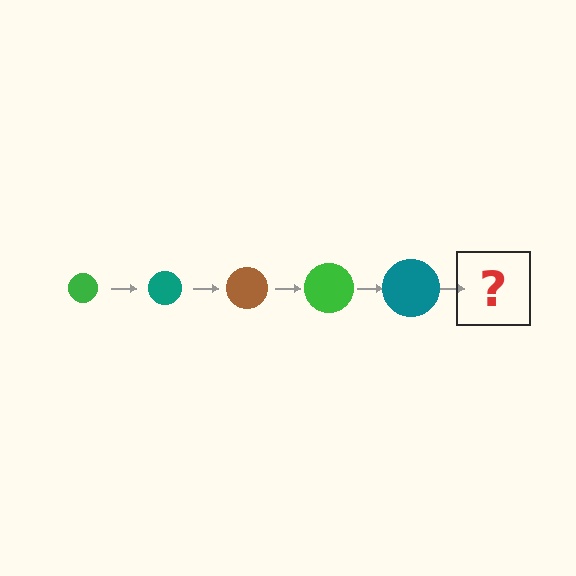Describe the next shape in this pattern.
It should be a brown circle, larger than the previous one.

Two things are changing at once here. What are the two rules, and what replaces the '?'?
The two rules are that the circle grows larger each step and the color cycles through green, teal, and brown. The '?' should be a brown circle, larger than the previous one.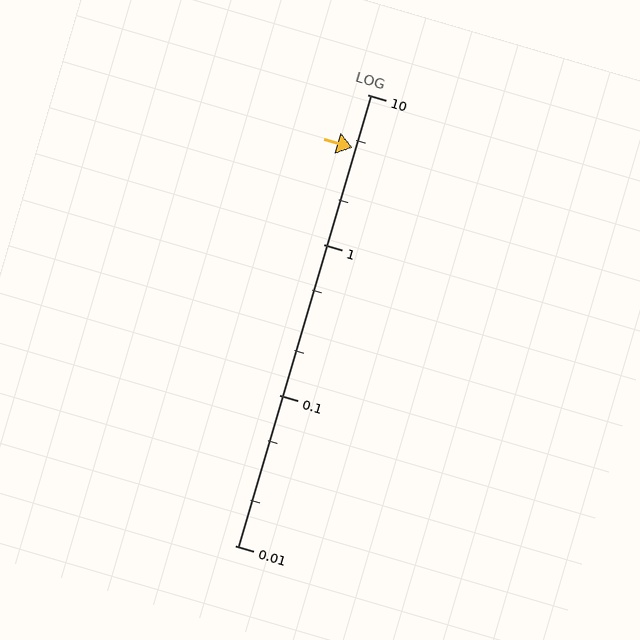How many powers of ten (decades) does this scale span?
The scale spans 3 decades, from 0.01 to 10.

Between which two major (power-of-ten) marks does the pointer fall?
The pointer is between 1 and 10.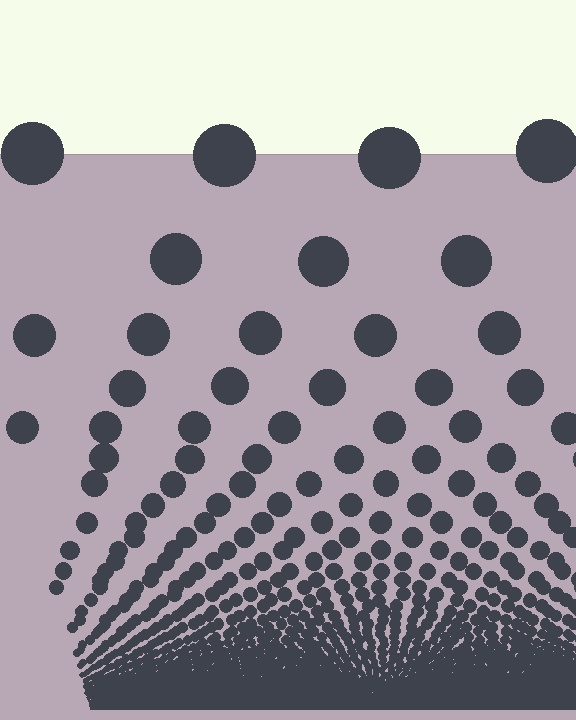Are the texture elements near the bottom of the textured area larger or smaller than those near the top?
Smaller. The gradient is inverted — elements near the bottom are smaller and denser.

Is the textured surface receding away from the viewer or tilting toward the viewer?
The surface appears to tilt toward the viewer. Texture elements get larger and sparser toward the top.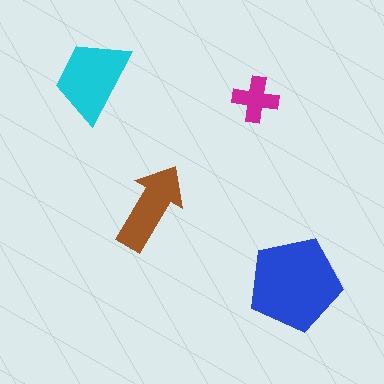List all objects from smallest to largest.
The magenta cross, the brown arrow, the cyan trapezoid, the blue pentagon.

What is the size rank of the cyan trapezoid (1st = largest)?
2nd.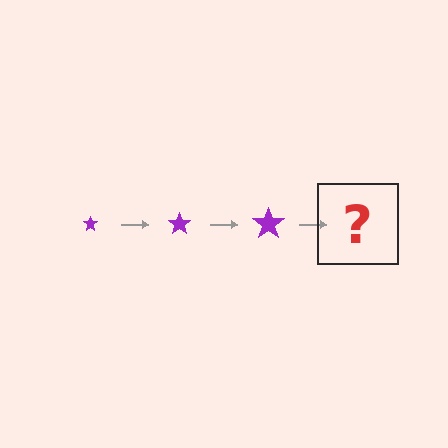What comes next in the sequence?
The next element should be a purple star, larger than the previous one.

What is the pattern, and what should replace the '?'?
The pattern is that the star gets progressively larger each step. The '?' should be a purple star, larger than the previous one.